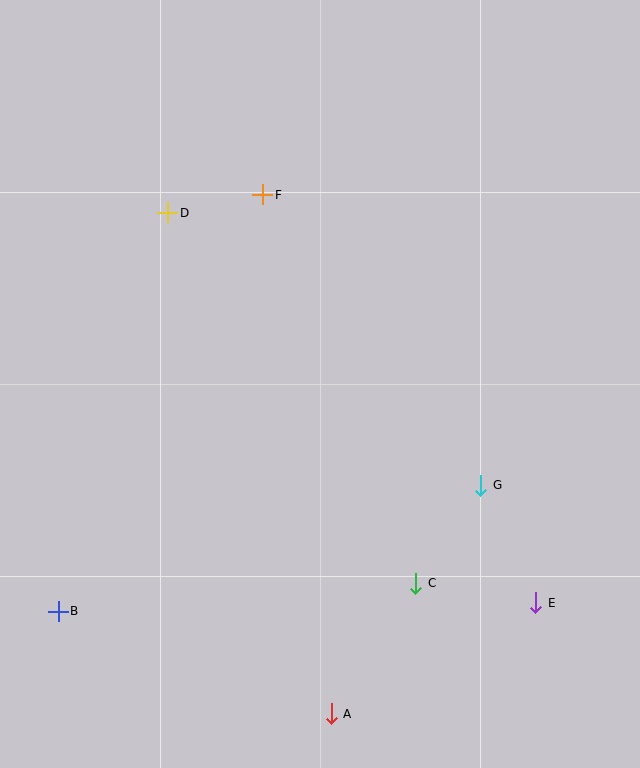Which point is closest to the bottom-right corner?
Point E is closest to the bottom-right corner.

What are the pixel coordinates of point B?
Point B is at (58, 611).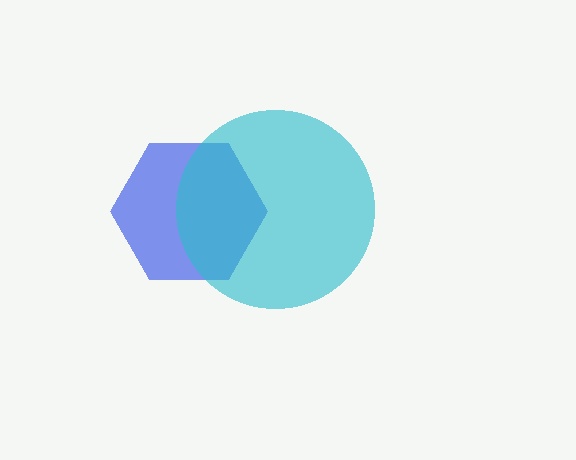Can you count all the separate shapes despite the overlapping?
Yes, there are 2 separate shapes.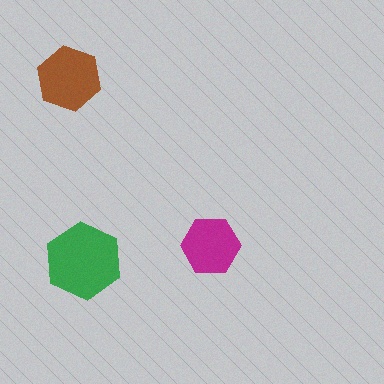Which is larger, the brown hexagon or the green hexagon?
The green one.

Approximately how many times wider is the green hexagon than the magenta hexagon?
About 1.5 times wider.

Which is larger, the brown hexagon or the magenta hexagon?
The brown one.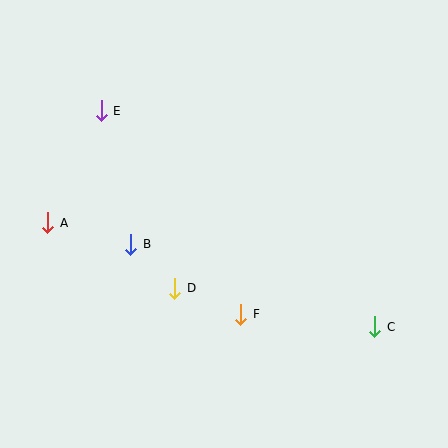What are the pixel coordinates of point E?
Point E is at (101, 111).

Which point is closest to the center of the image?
Point D at (175, 288) is closest to the center.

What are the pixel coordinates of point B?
Point B is at (131, 244).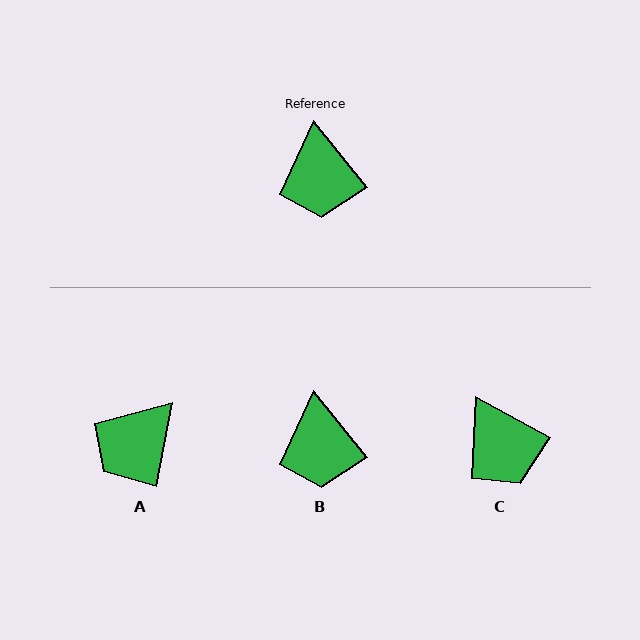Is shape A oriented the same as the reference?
No, it is off by about 50 degrees.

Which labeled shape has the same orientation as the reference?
B.